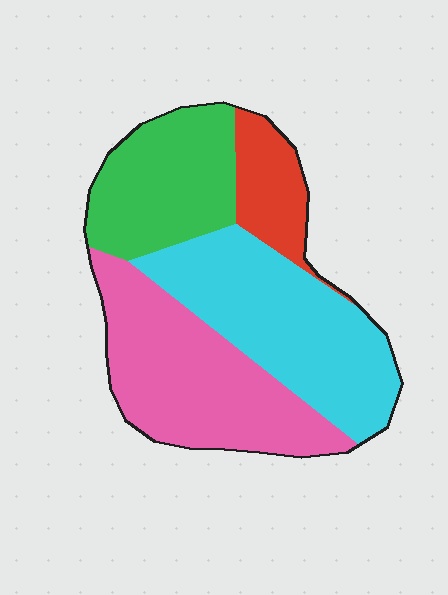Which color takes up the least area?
Red, at roughly 10%.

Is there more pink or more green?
Pink.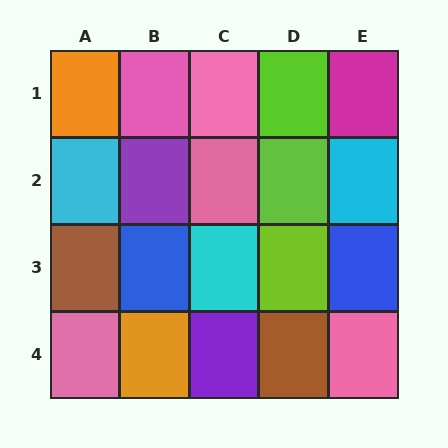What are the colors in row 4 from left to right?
Pink, orange, purple, brown, pink.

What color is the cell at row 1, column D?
Lime.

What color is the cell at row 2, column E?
Cyan.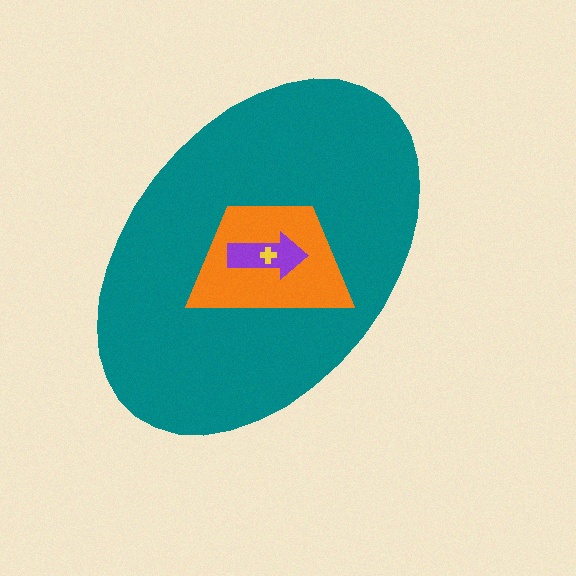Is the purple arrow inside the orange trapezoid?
Yes.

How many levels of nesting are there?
4.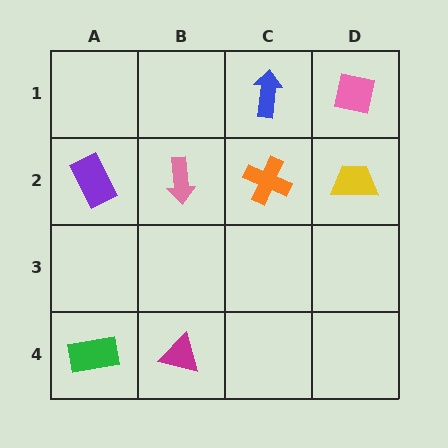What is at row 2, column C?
An orange cross.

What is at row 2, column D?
A yellow trapezoid.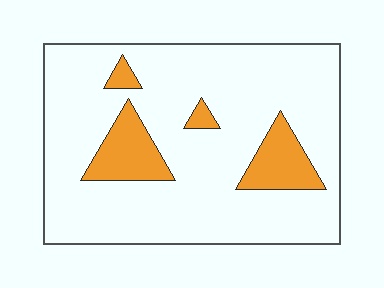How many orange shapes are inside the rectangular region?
4.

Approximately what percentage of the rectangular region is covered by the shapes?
Approximately 15%.